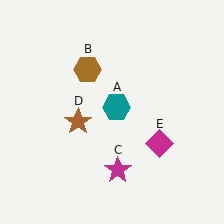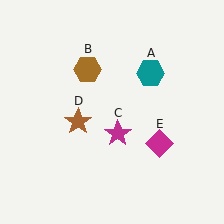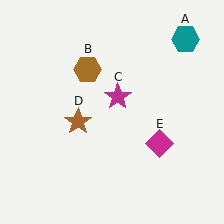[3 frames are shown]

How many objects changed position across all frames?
2 objects changed position: teal hexagon (object A), magenta star (object C).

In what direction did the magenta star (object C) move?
The magenta star (object C) moved up.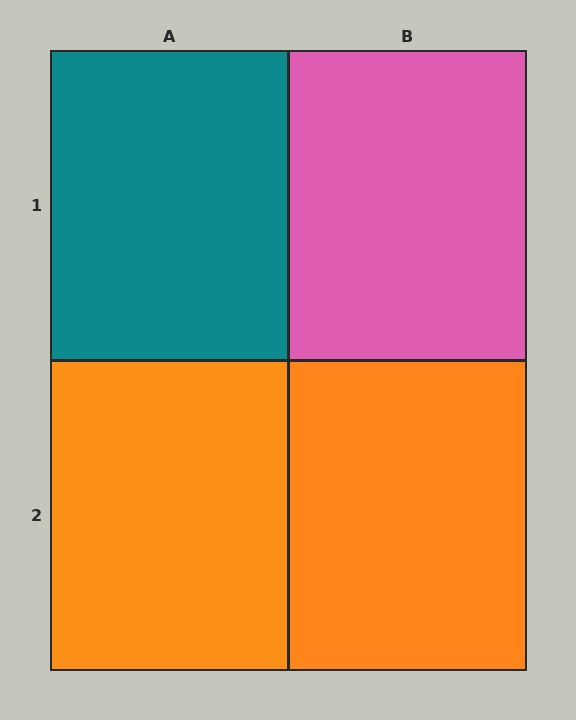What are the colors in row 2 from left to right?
Orange, orange.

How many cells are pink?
1 cell is pink.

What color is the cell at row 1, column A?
Teal.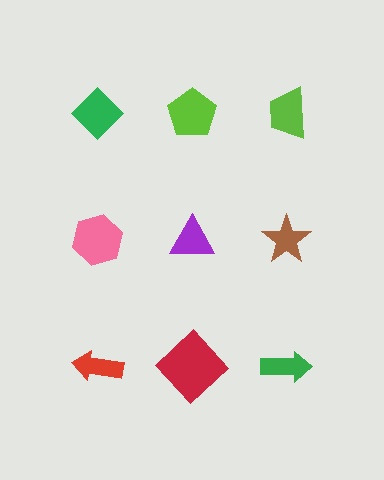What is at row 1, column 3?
A lime trapezoid.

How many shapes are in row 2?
3 shapes.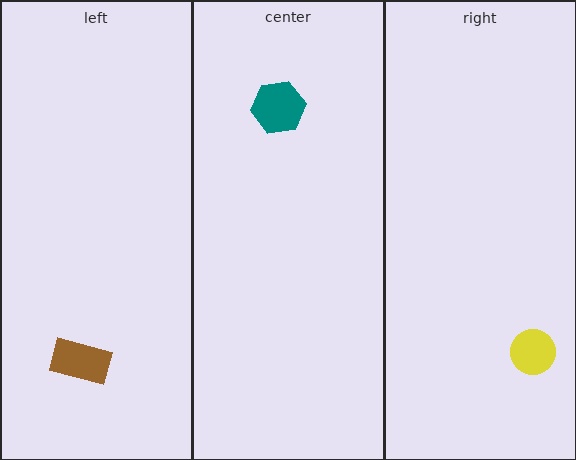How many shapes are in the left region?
1.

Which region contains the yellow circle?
The right region.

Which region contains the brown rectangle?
The left region.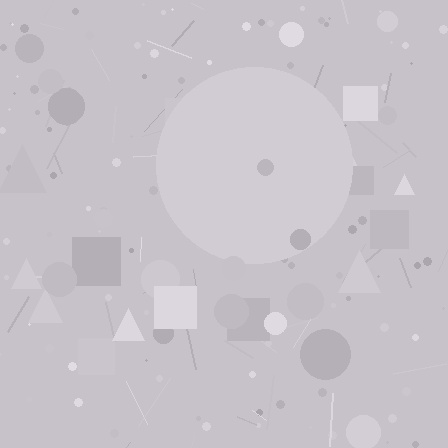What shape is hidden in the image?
A circle is hidden in the image.